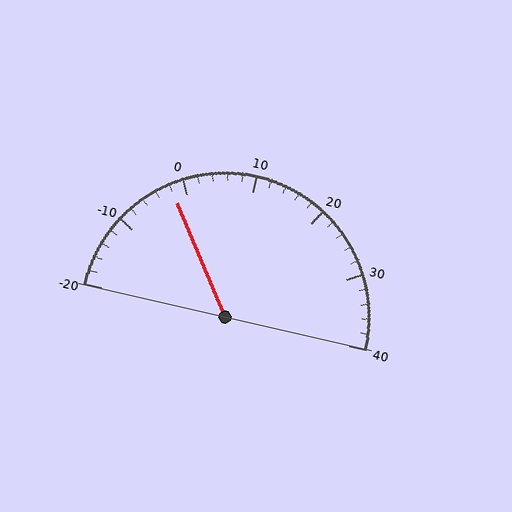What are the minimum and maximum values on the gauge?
The gauge ranges from -20 to 40.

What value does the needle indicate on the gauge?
The needle indicates approximately -2.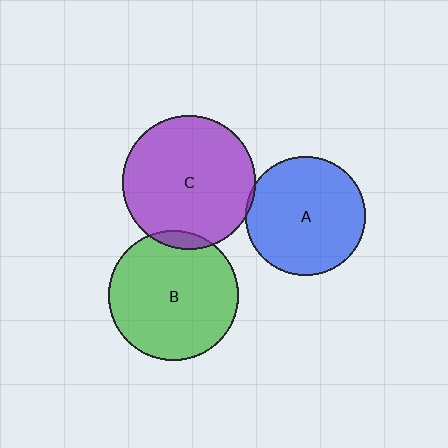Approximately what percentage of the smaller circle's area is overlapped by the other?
Approximately 5%.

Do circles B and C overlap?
Yes.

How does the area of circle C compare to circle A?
Approximately 1.2 times.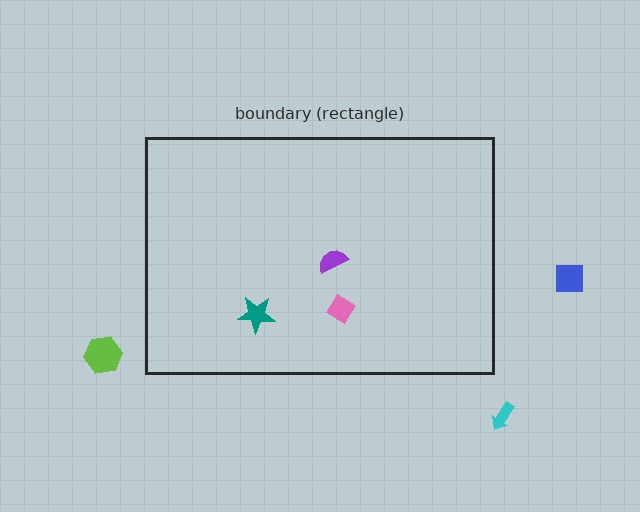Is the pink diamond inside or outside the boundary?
Inside.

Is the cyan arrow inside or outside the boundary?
Outside.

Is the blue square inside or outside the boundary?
Outside.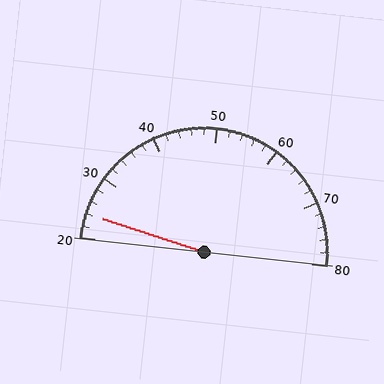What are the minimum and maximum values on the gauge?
The gauge ranges from 20 to 80.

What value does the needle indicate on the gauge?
The needle indicates approximately 24.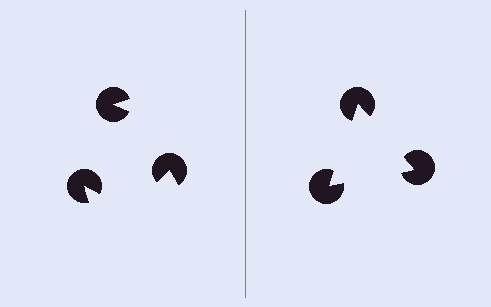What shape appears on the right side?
An illusory triangle.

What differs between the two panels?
The pac-man discs are positioned identically on both sides; only the wedge orientations differ. On the right they align to a triangle; on the left they are misaligned.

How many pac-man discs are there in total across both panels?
6 — 3 on each side.